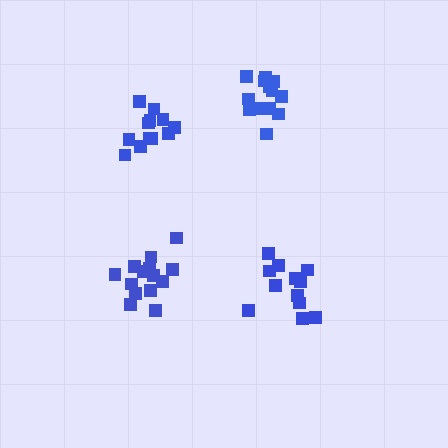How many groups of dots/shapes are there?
There are 4 groups.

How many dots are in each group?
Group 1: 12 dots, Group 2: 12 dots, Group 3: 14 dots, Group 4: 14 dots (52 total).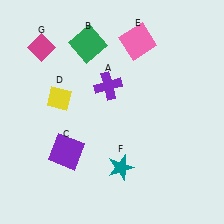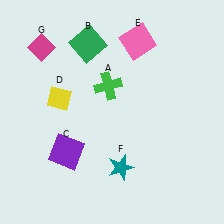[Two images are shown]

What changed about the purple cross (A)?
In Image 1, A is purple. In Image 2, it changed to green.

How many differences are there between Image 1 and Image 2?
There is 1 difference between the two images.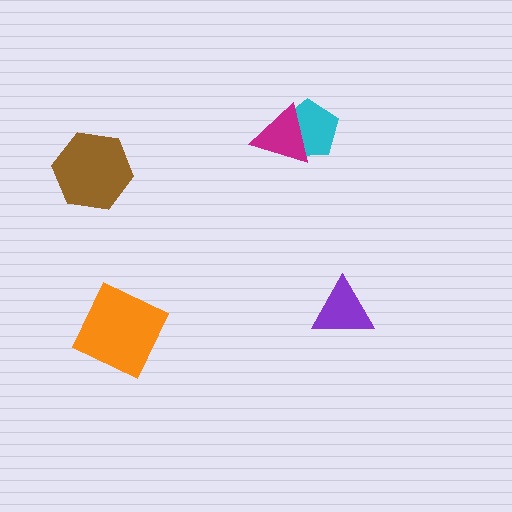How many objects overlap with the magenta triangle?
1 object overlaps with the magenta triangle.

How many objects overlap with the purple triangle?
0 objects overlap with the purple triangle.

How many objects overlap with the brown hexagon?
0 objects overlap with the brown hexagon.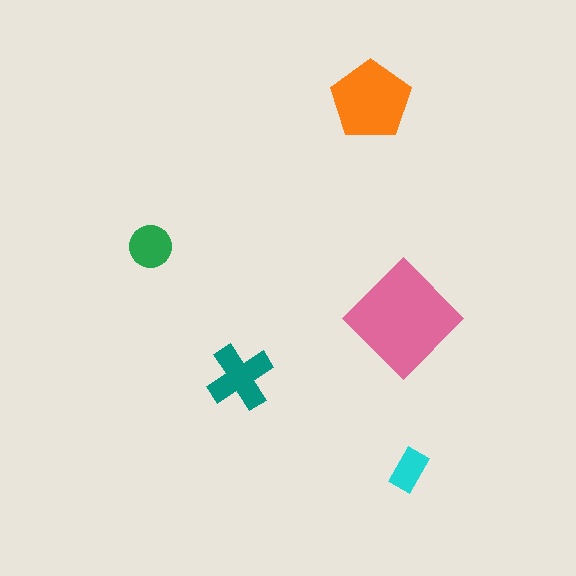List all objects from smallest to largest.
The cyan rectangle, the green circle, the teal cross, the orange pentagon, the pink diamond.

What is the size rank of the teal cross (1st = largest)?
3rd.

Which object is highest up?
The orange pentagon is topmost.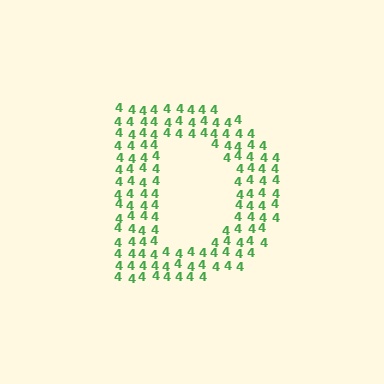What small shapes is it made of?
It is made of small digit 4's.